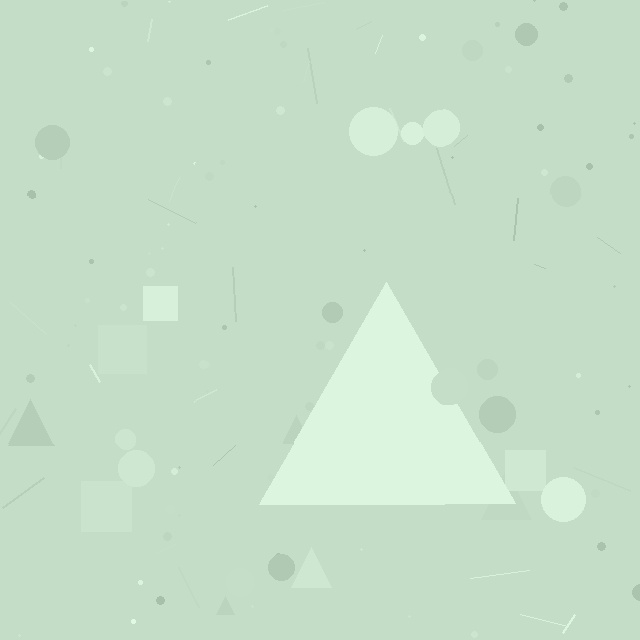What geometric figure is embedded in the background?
A triangle is embedded in the background.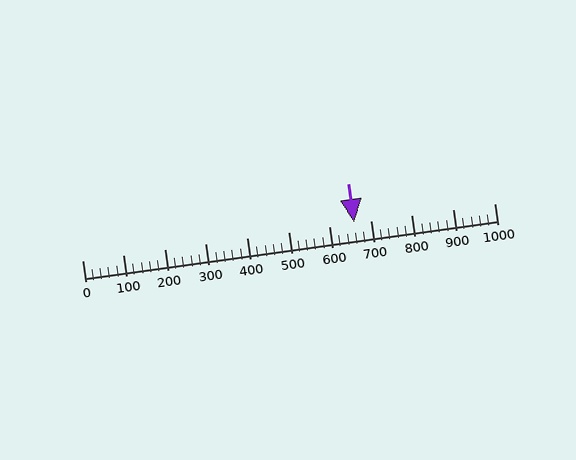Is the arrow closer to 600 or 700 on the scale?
The arrow is closer to 700.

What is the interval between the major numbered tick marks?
The major tick marks are spaced 100 units apart.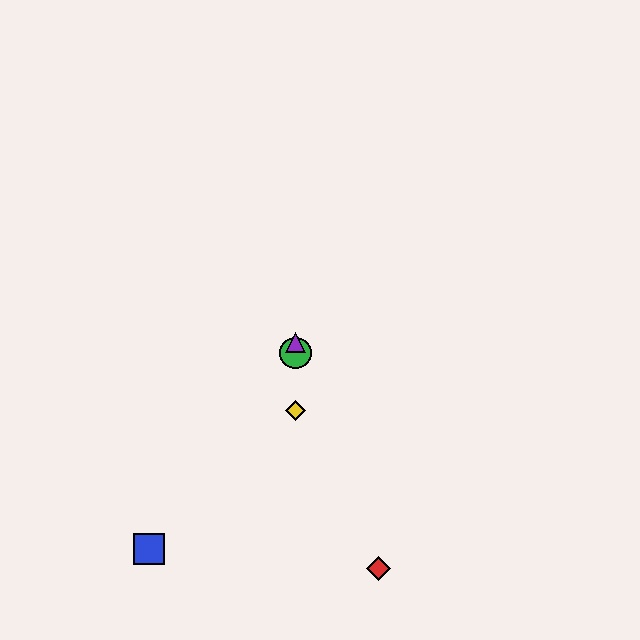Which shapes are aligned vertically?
The green circle, the yellow diamond, the purple triangle are aligned vertically.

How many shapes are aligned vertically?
3 shapes (the green circle, the yellow diamond, the purple triangle) are aligned vertically.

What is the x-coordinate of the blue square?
The blue square is at x≈149.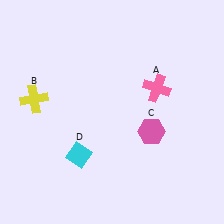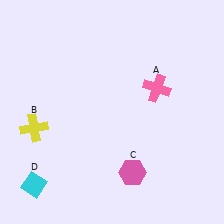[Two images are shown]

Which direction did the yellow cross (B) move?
The yellow cross (B) moved down.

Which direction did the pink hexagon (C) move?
The pink hexagon (C) moved down.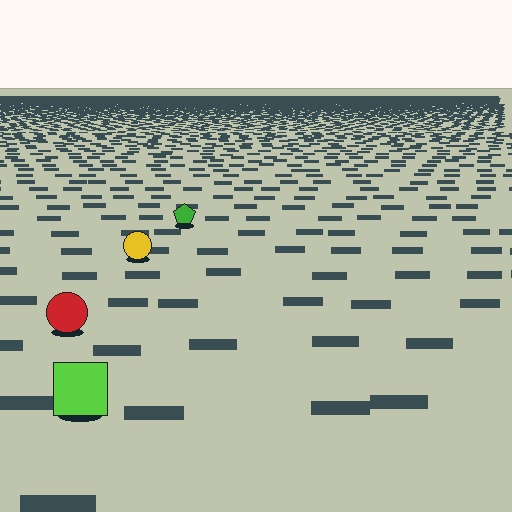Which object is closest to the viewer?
The lime square is closest. The texture marks near it are larger and more spread out.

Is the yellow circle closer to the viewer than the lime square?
No. The lime square is closer — you can tell from the texture gradient: the ground texture is coarser near it.